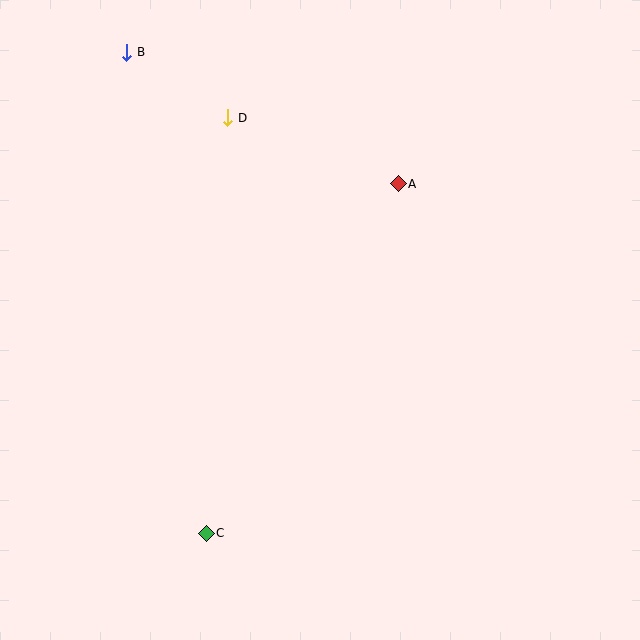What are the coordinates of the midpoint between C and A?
The midpoint between C and A is at (302, 359).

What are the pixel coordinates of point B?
Point B is at (127, 52).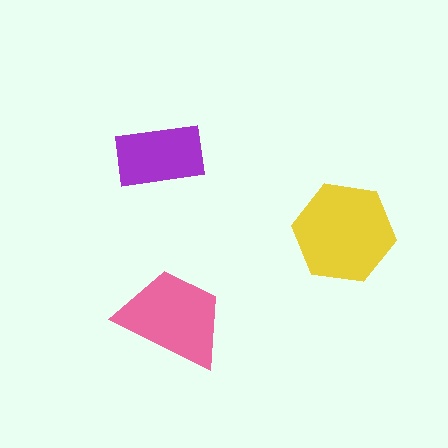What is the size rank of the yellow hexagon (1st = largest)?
1st.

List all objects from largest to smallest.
The yellow hexagon, the pink trapezoid, the purple rectangle.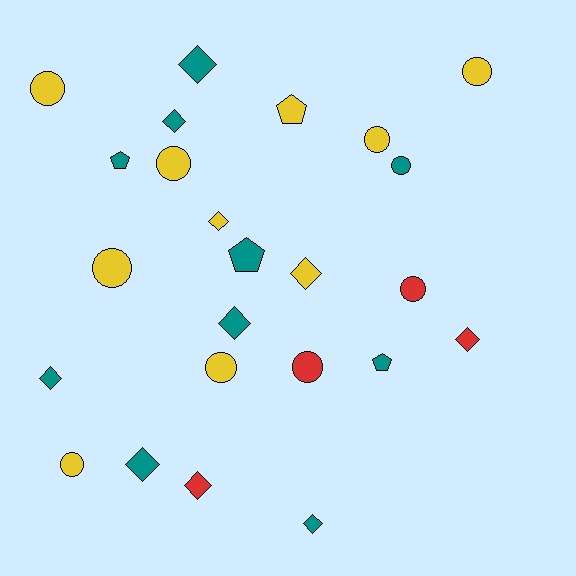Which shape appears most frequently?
Diamond, with 10 objects.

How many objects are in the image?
There are 24 objects.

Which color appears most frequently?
Teal, with 10 objects.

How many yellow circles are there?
There are 7 yellow circles.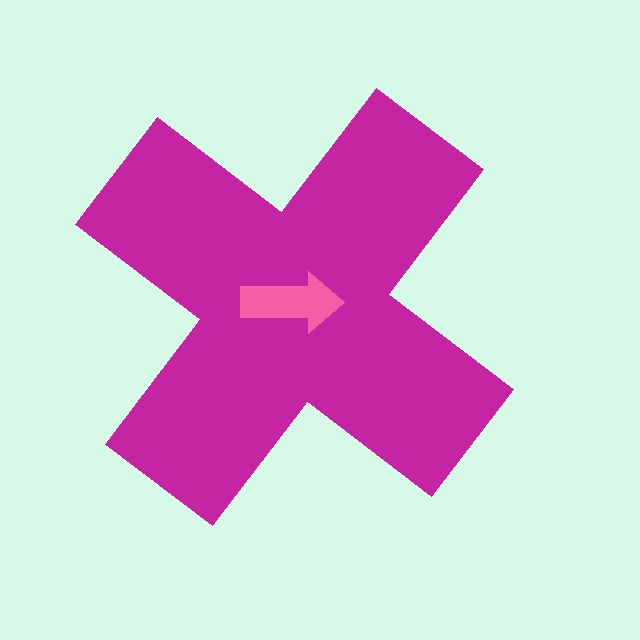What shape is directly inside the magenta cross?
The pink arrow.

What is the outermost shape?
The magenta cross.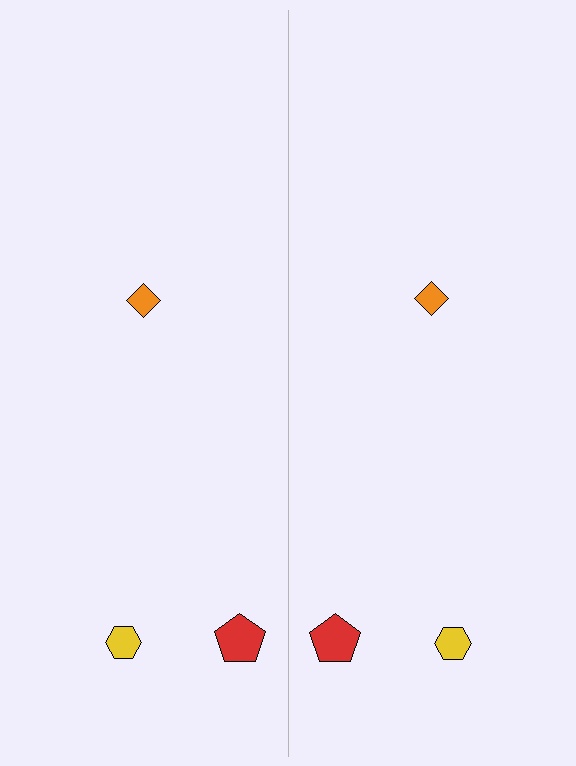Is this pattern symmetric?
Yes, this pattern has bilateral (reflection) symmetry.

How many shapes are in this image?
There are 6 shapes in this image.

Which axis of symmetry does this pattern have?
The pattern has a vertical axis of symmetry running through the center of the image.